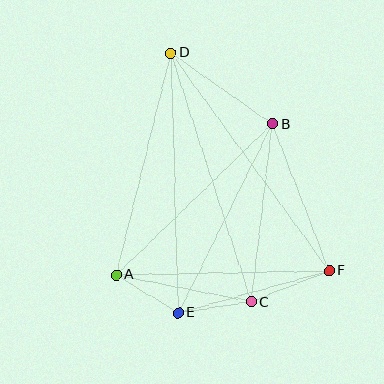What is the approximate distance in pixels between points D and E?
The distance between D and E is approximately 260 pixels.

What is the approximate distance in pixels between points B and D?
The distance between B and D is approximately 124 pixels.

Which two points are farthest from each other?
Points D and F are farthest from each other.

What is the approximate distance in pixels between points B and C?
The distance between B and C is approximately 179 pixels.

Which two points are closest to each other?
Points C and E are closest to each other.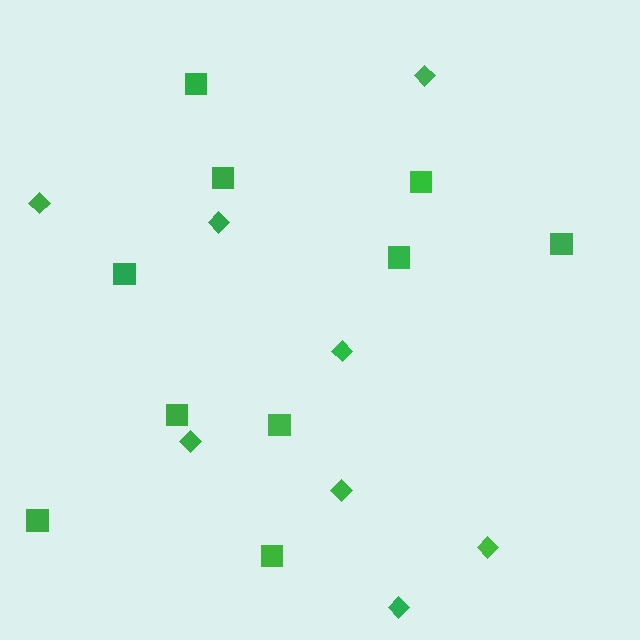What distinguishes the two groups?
There are 2 groups: one group of squares (10) and one group of diamonds (8).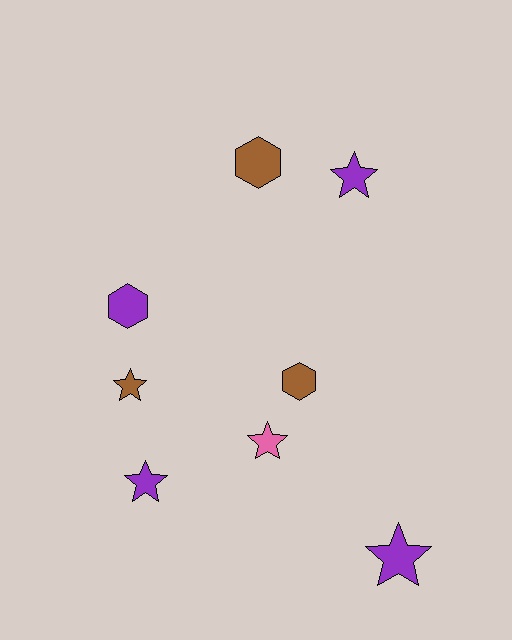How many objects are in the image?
There are 8 objects.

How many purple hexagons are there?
There is 1 purple hexagon.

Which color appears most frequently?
Purple, with 4 objects.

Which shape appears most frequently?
Star, with 5 objects.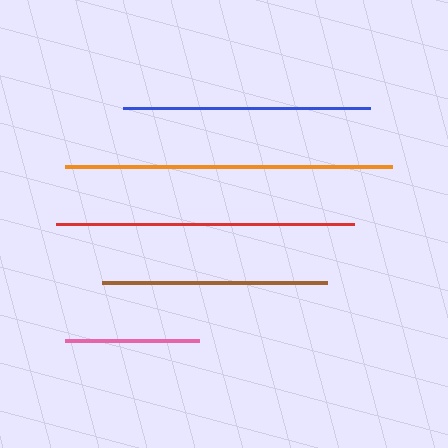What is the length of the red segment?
The red segment is approximately 298 pixels long.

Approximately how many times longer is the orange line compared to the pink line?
The orange line is approximately 2.4 times the length of the pink line.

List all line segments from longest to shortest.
From longest to shortest: orange, red, blue, brown, pink.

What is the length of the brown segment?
The brown segment is approximately 225 pixels long.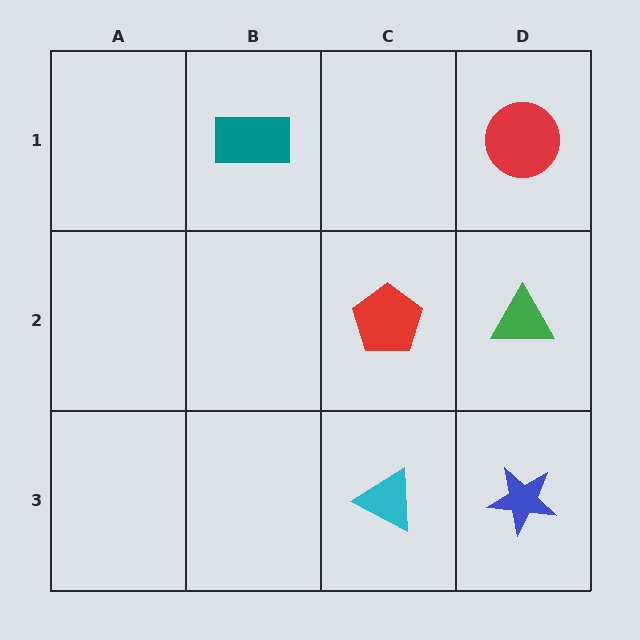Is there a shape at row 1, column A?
No, that cell is empty.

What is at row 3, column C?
A cyan triangle.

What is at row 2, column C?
A red pentagon.